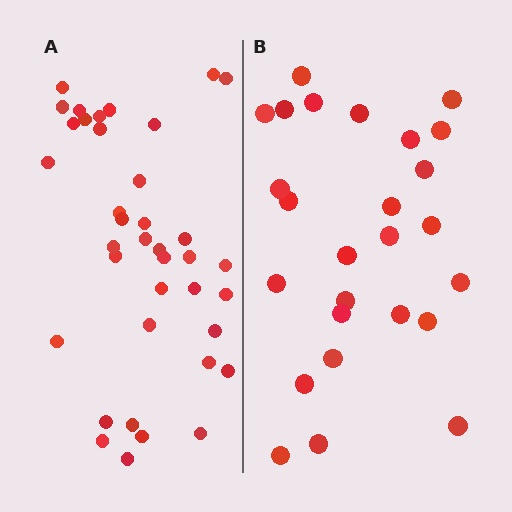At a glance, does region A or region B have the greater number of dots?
Region A (the left region) has more dots.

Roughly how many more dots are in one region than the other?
Region A has roughly 12 or so more dots than region B.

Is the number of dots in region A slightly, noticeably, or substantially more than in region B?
Region A has substantially more. The ratio is roughly 1.5 to 1.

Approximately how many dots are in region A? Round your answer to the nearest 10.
About 40 dots. (The exact count is 38, which rounds to 40.)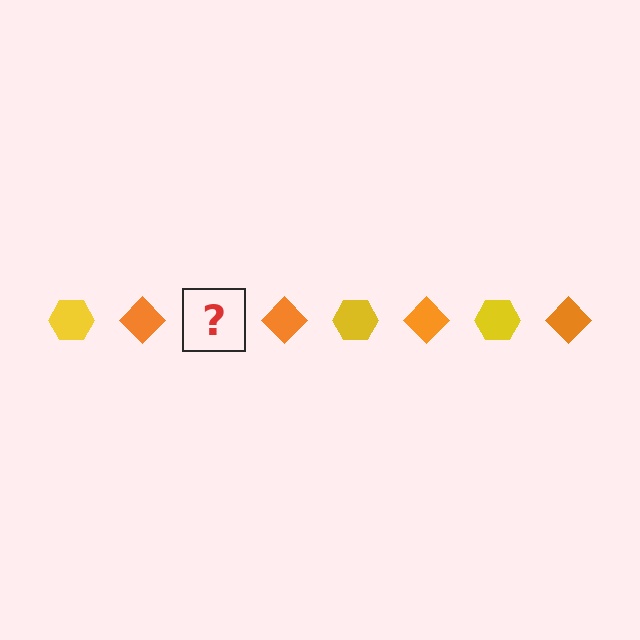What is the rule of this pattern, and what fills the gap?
The rule is that the pattern alternates between yellow hexagon and orange diamond. The gap should be filled with a yellow hexagon.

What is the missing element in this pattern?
The missing element is a yellow hexagon.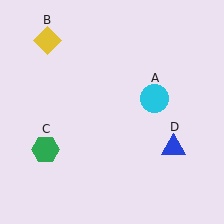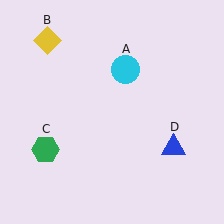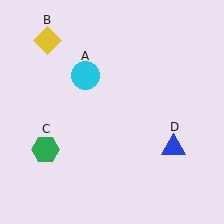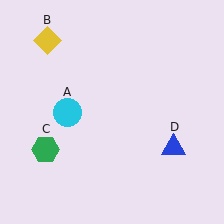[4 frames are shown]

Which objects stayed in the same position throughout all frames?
Yellow diamond (object B) and green hexagon (object C) and blue triangle (object D) remained stationary.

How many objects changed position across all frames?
1 object changed position: cyan circle (object A).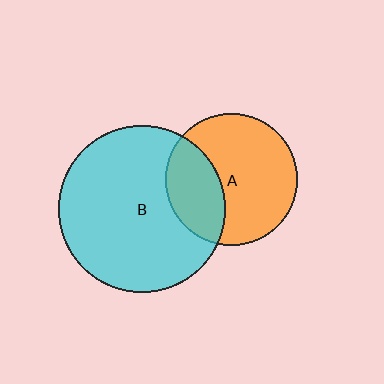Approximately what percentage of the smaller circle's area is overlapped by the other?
Approximately 30%.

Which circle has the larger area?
Circle B (cyan).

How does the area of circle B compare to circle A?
Approximately 1.6 times.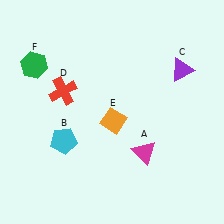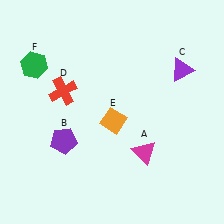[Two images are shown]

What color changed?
The pentagon (B) changed from cyan in Image 1 to purple in Image 2.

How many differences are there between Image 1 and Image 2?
There is 1 difference between the two images.